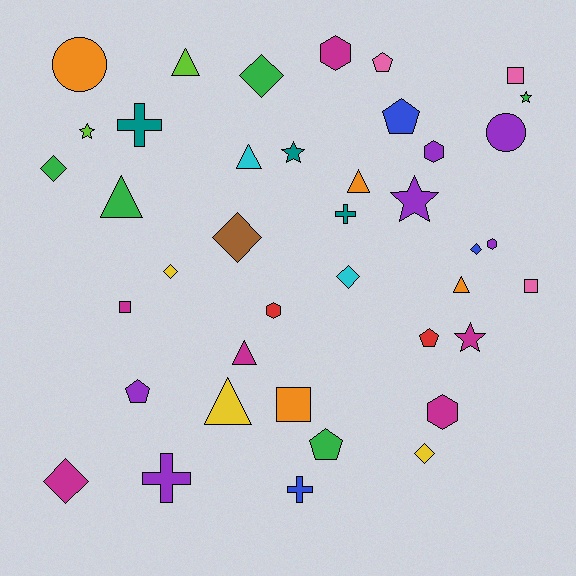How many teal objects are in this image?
There are 3 teal objects.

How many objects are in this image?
There are 40 objects.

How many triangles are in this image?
There are 7 triangles.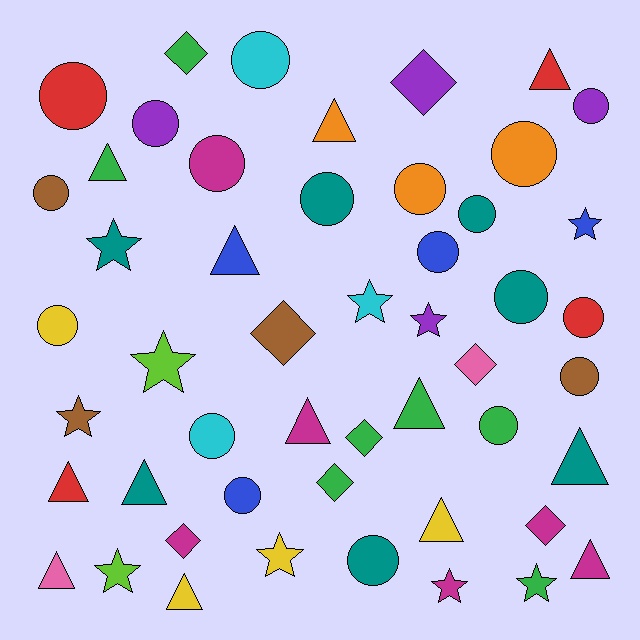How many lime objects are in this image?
There are 2 lime objects.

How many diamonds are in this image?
There are 8 diamonds.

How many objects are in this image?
There are 50 objects.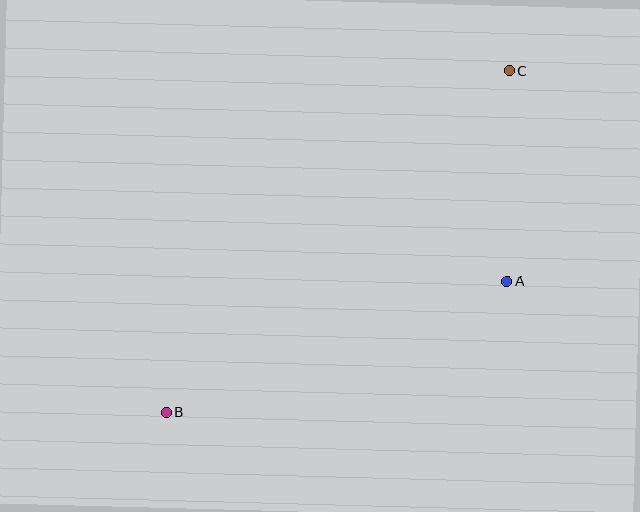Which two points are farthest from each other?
Points B and C are farthest from each other.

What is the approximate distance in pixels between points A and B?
The distance between A and B is approximately 365 pixels.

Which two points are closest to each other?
Points A and C are closest to each other.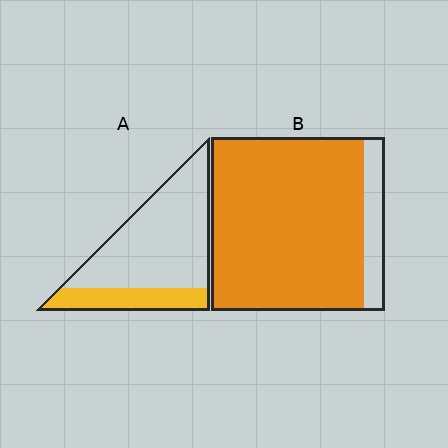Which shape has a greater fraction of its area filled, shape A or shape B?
Shape B.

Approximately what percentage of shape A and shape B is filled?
A is approximately 25% and B is approximately 90%.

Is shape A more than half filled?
No.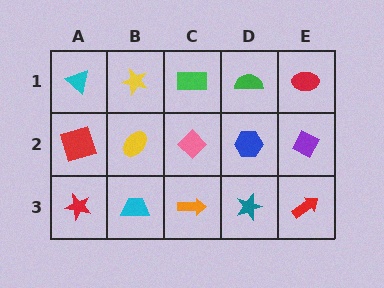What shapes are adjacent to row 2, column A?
A cyan triangle (row 1, column A), a red star (row 3, column A), a yellow ellipse (row 2, column B).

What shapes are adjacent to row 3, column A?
A red square (row 2, column A), a cyan trapezoid (row 3, column B).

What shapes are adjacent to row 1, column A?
A red square (row 2, column A), a yellow star (row 1, column B).